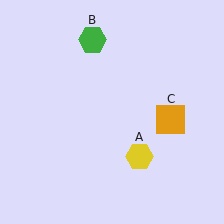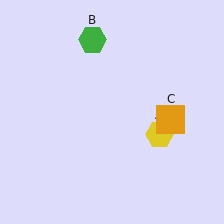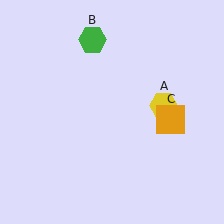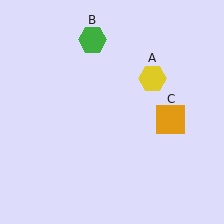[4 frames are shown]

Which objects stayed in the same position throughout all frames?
Green hexagon (object B) and orange square (object C) remained stationary.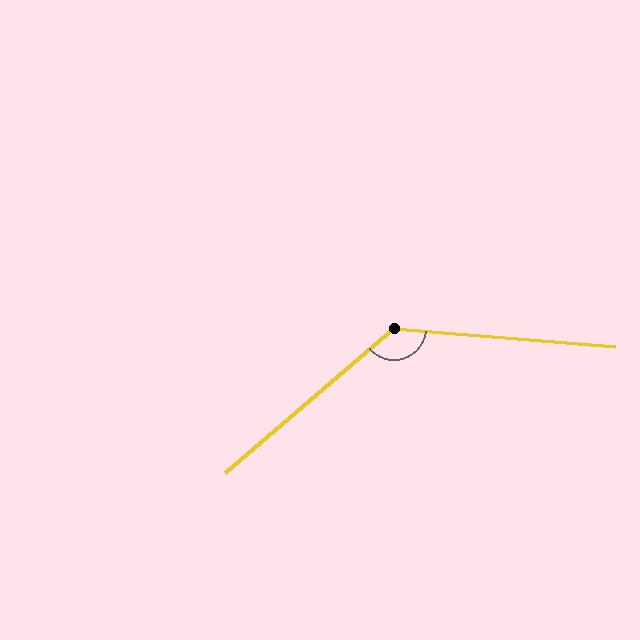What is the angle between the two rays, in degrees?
Approximately 135 degrees.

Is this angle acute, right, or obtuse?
It is obtuse.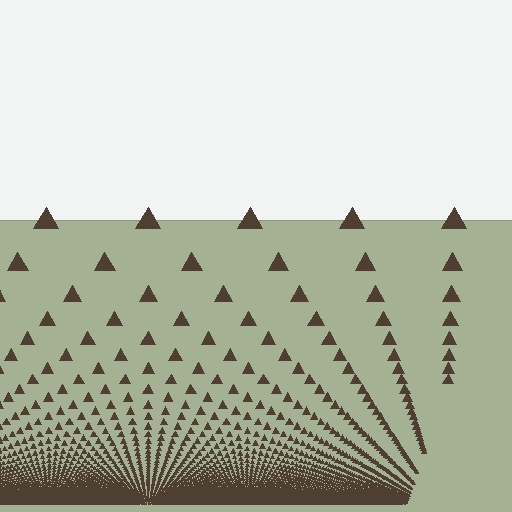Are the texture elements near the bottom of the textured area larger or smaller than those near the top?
Smaller. The gradient is inverted — elements near the bottom are smaller and denser.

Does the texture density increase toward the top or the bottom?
Density increases toward the bottom.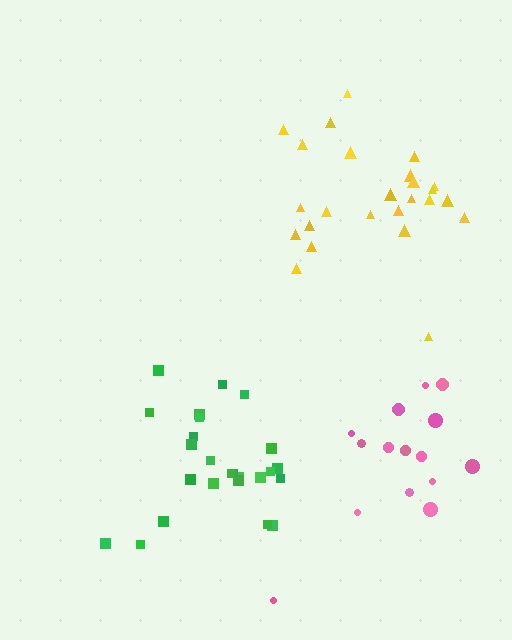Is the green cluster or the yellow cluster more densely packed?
Green.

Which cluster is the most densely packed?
Green.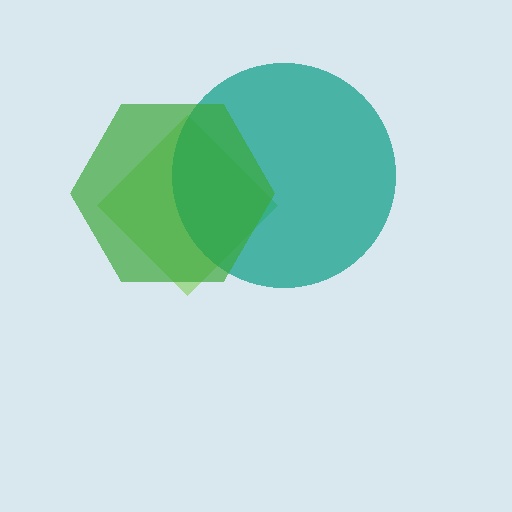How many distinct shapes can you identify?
There are 3 distinct shapes: a lime diamond, a teal circle, a green hexagon.